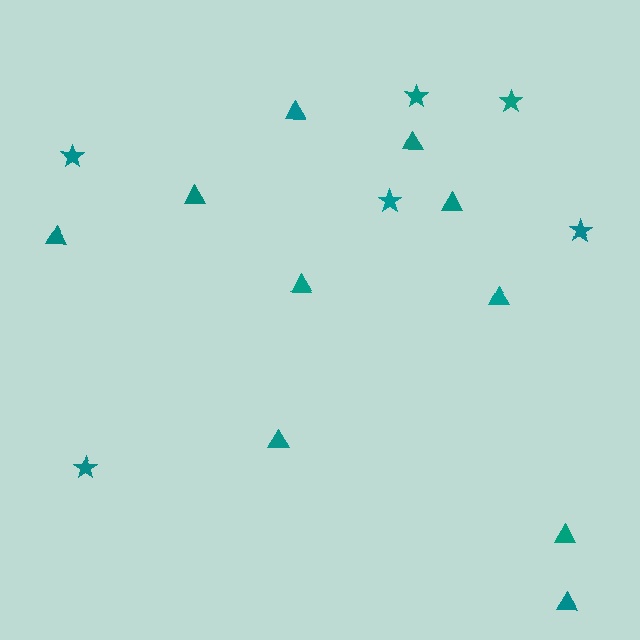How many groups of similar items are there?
There are 2 groups: one group of triangles (10) and one group of stars (6).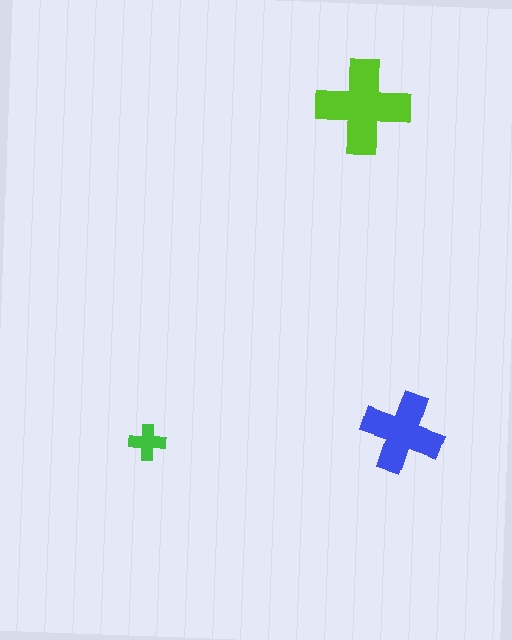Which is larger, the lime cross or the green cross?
The lime one.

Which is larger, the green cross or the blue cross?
The blue one.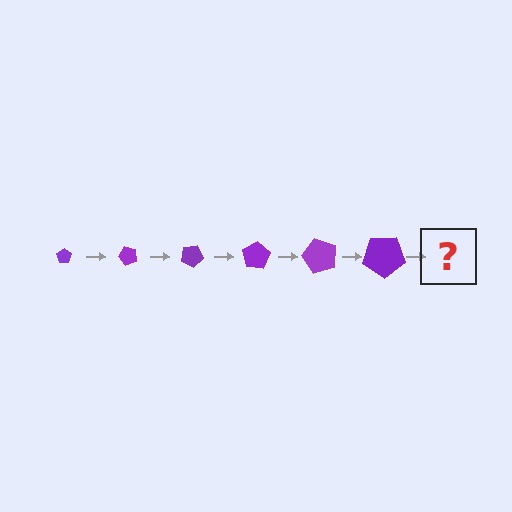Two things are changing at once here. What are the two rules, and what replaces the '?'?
The two rules are that the pentagon grows larger each step and it rotates 50 degrees each step. The '?' should be a pentagon, larger than the previous one and rotated 300 degrees from the start.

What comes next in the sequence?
The next element should be a pentagon, larger than the previous one and rotated 300 degrees from the start.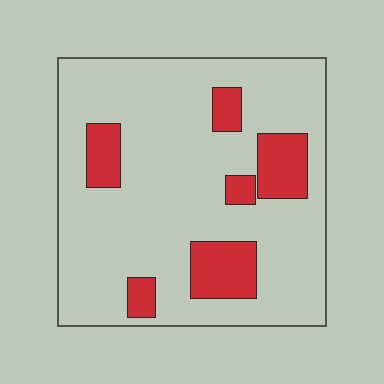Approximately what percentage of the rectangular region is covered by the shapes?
Approximately 20%.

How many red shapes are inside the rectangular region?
6.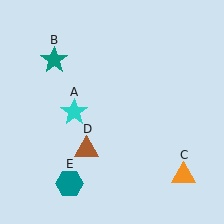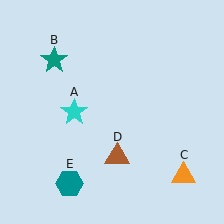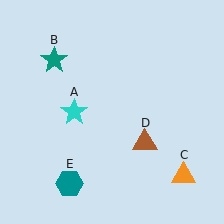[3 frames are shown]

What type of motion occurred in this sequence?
The brown triangle (object D) rotated counterclockwise around the center of the scene.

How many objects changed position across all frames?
1 object changed position: brown triangle (object D).